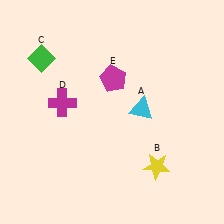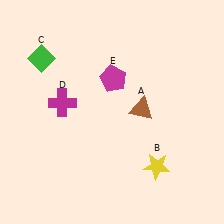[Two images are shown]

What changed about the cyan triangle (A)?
In Image 1, A is cyan. In Image 2, it changed to brown.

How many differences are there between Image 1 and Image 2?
There is 1 difference between the two images.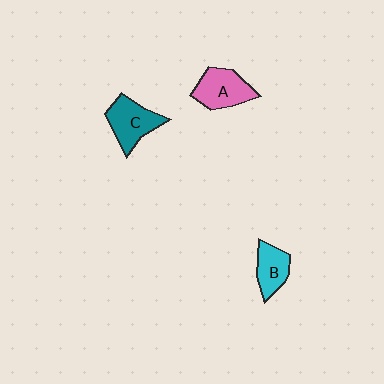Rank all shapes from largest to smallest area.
From largest to smallest: A (pink), C (teal), B (cyan).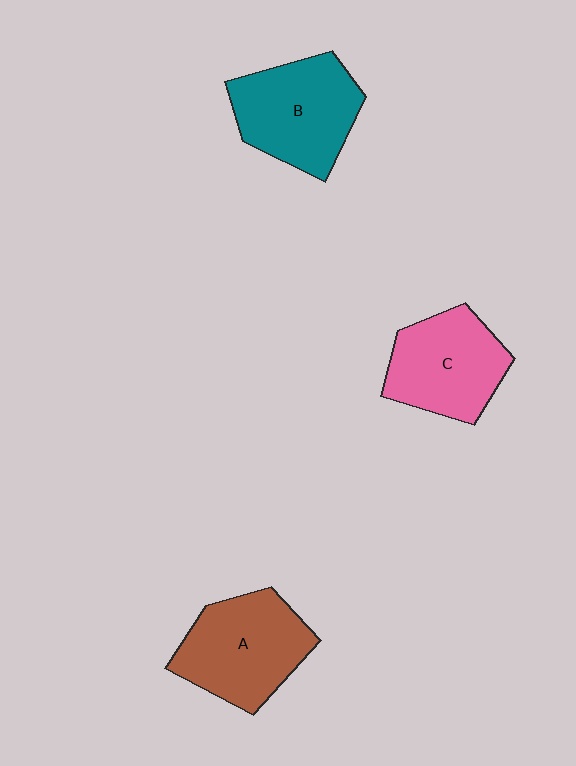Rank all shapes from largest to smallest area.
From largest to smallest: B (teal), A (brown), C (pink).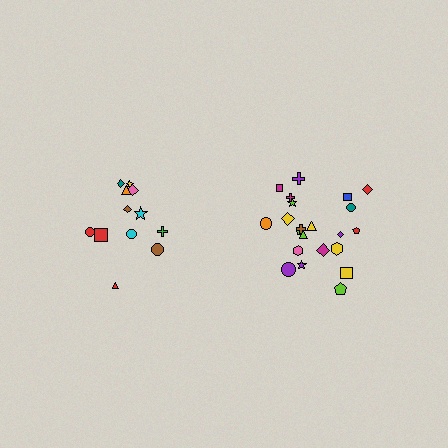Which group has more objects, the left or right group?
The right group.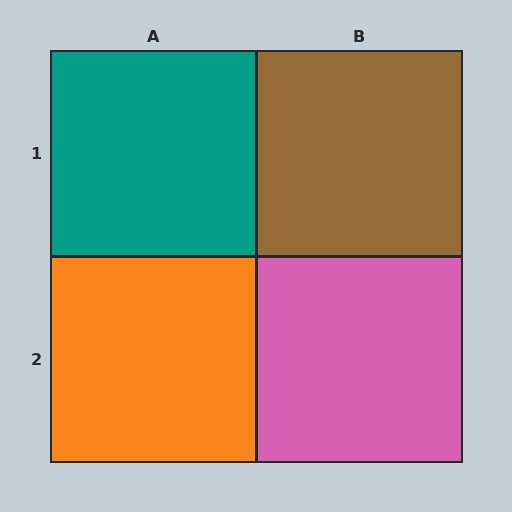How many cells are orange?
1 cell is orange.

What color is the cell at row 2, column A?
Orange.